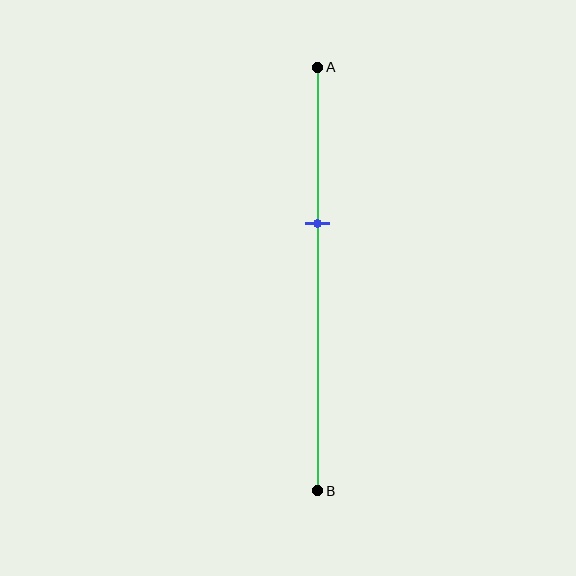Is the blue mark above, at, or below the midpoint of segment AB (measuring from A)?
The blue mark is above the midpoint of segment AB.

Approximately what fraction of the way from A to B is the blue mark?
The blue mark is approximately 35% of the way from A to B.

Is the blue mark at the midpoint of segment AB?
No, the mark is at about 35% from A, not at the 50% midpoint.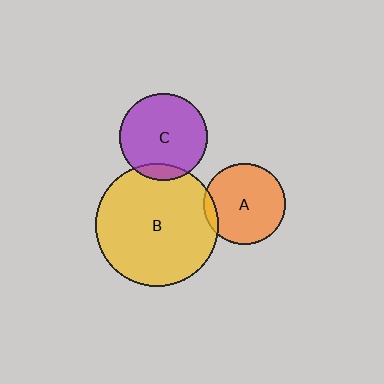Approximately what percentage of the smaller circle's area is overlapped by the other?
Approximately 5%.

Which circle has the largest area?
Circle B (yellow).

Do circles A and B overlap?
Yes.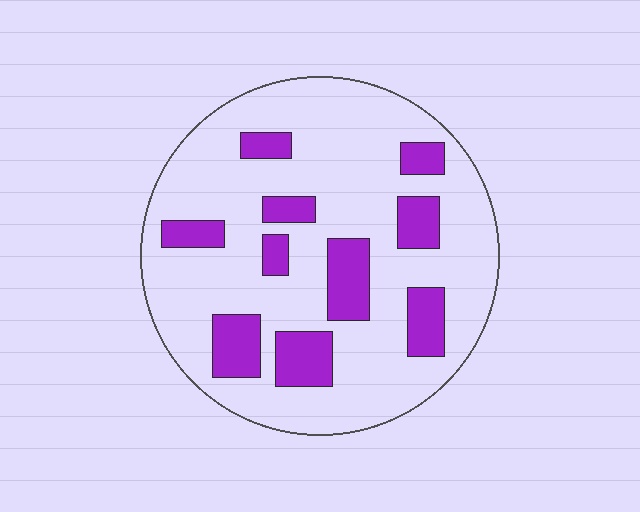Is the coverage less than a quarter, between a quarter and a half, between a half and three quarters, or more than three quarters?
Less than a quarter.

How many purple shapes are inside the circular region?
10.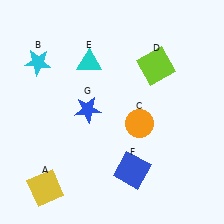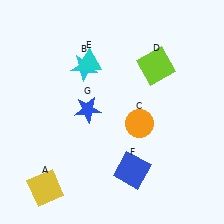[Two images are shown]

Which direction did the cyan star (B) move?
The cyan star (B) moved right.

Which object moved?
The cyan star (B) moved right.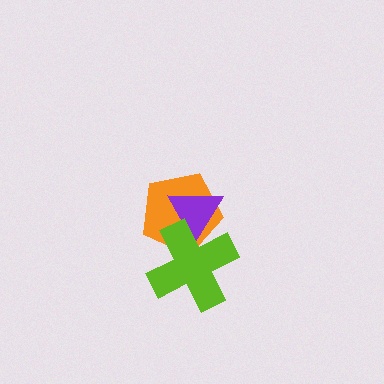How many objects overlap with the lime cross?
2 objects overlap with the lime cross.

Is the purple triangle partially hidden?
Yes, it is partially covered by another shape.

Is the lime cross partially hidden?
No, no other shape covers it.